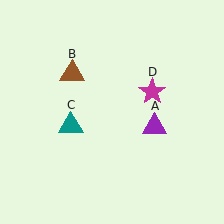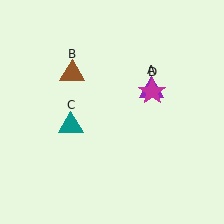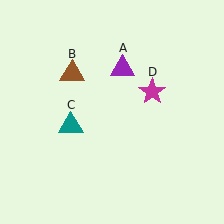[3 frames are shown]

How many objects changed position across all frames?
1 object changed position: purple triangle (object A).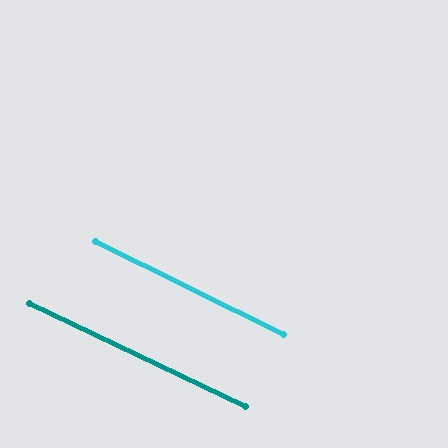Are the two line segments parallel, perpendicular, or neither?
Parallel — their directions differ by only 1.0°.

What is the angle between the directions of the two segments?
Approximately 1 degree.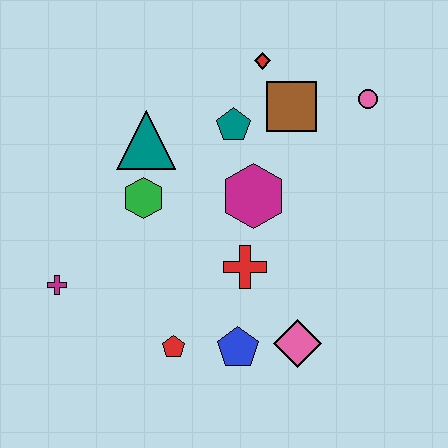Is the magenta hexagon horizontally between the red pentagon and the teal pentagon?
No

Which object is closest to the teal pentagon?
The brown square is closest to the teal pentagon.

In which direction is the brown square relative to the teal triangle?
The brown square is to the right of the teal triangle.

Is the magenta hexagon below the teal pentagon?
Yes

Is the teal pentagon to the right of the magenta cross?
Yes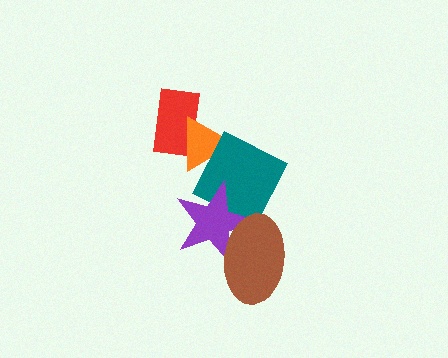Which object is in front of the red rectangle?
The orange triangle is in front of the red rectangle.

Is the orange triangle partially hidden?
Yes, it is partially covered by another shape.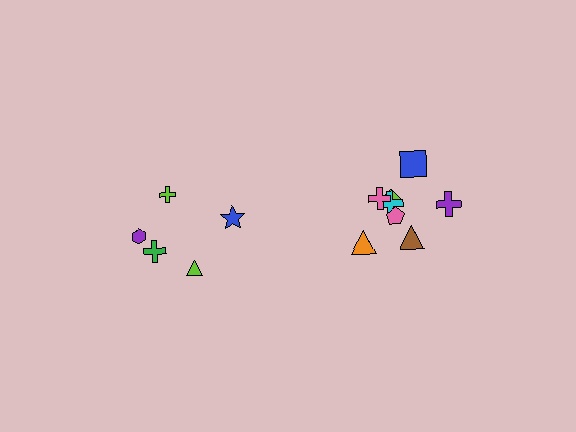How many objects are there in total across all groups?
There are 13 objects.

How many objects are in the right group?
There are 8 objects.